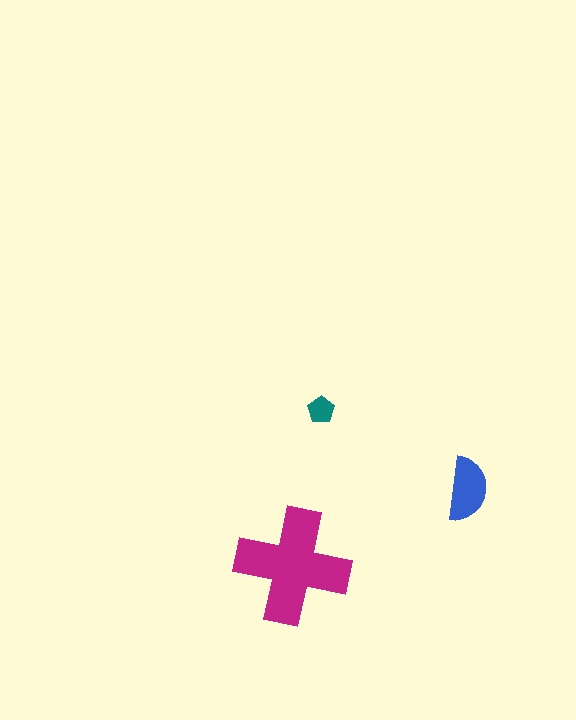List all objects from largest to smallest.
The magenta cross, the blue semicircle, the teal pentagon.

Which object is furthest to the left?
The magenta cross is leftmost.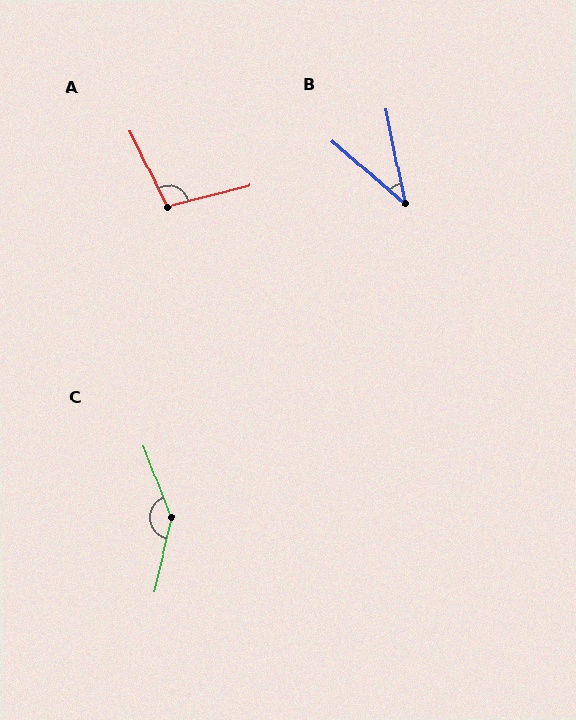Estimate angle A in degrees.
Approximately 101 degrees.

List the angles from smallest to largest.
B (38°), A (101°), C (146°).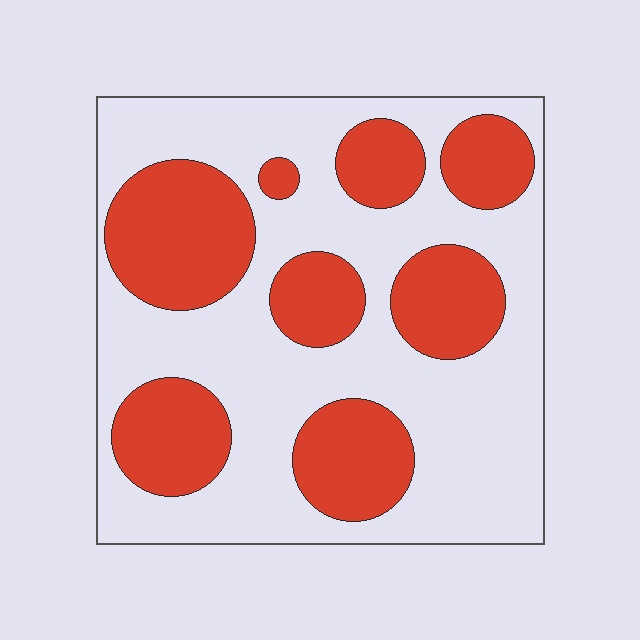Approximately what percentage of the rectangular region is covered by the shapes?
Approximately 35%.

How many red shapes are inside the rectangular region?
8.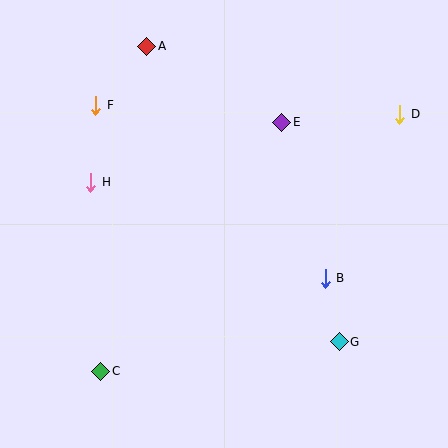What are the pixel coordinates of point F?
Point F is at (96, 105).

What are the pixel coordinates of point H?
Point H is at (91, 182).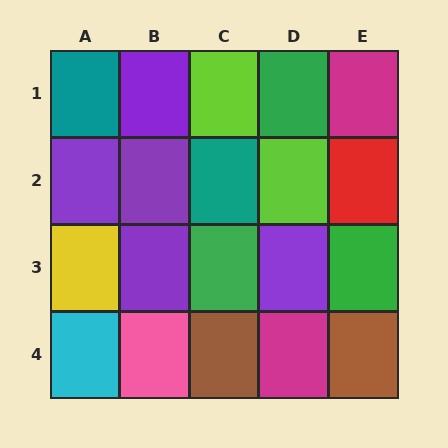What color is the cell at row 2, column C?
Teal.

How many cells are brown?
2 cells are brown.